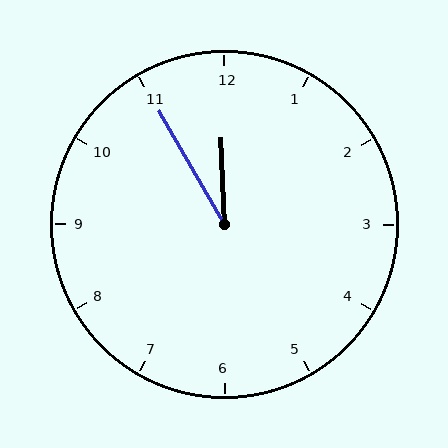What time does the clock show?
11:55.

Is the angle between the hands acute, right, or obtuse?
It is acute.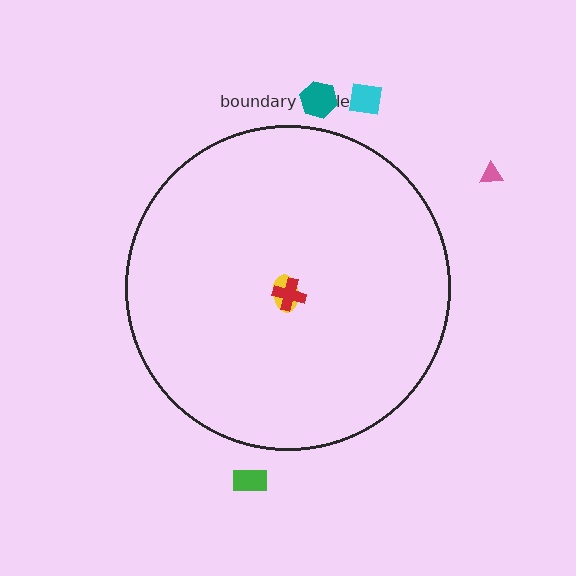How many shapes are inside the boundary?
2 inside, 4 outside.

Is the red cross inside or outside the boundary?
Inside.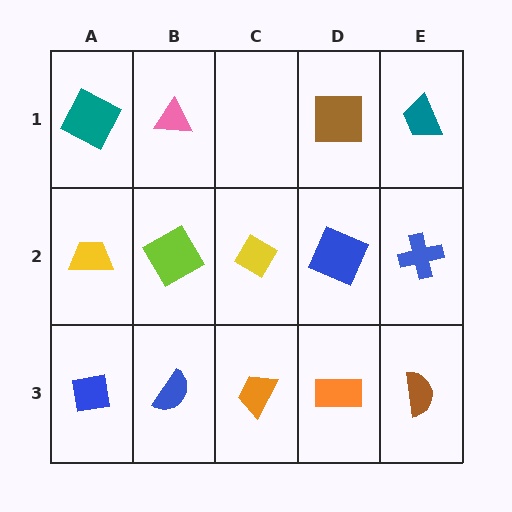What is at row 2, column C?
A yellow diamond.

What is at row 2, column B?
A lime square.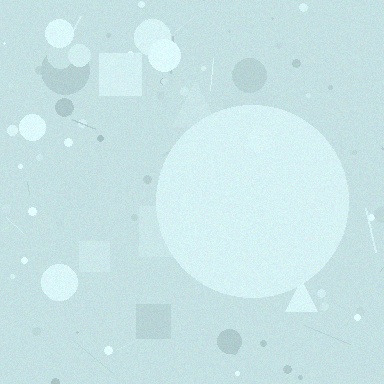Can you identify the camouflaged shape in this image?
The camouflaged shape is a circle.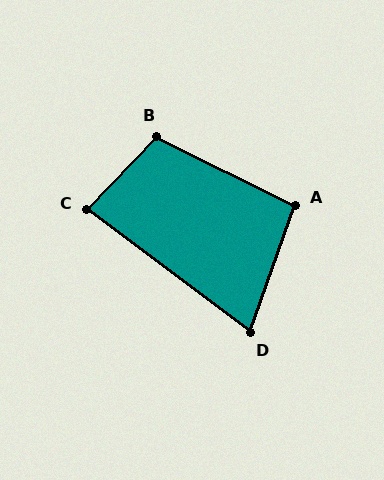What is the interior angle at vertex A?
Approximately 97 degrees (obtuse).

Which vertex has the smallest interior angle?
D, at approximately 73 degrees.